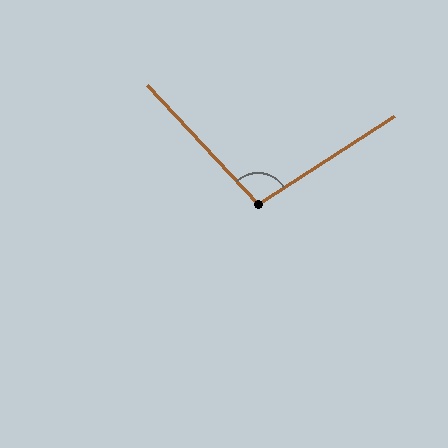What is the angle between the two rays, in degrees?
Approximately 100 degrees.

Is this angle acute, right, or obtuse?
It is obtuse.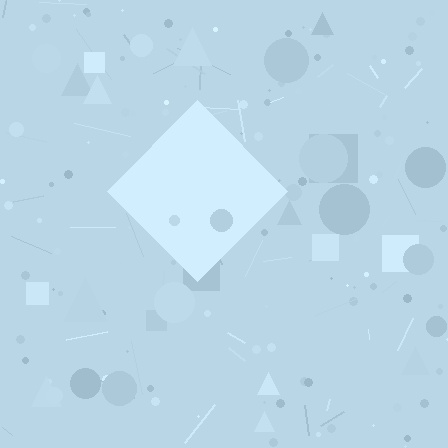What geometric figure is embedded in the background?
A diamond is embedded in the background.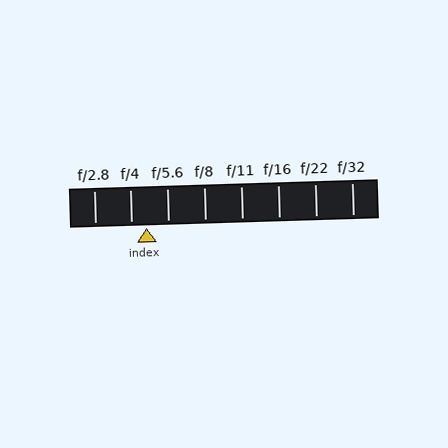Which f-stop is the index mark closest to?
The index mark is closest to f/4.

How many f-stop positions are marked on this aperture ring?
There are 8 f-stop positions marked.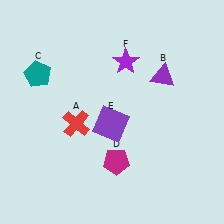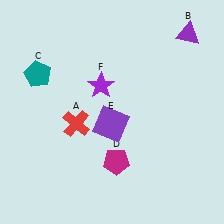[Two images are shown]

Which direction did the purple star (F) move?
The purple star (F) moved left.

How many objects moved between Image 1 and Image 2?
2 objects moved between the two images.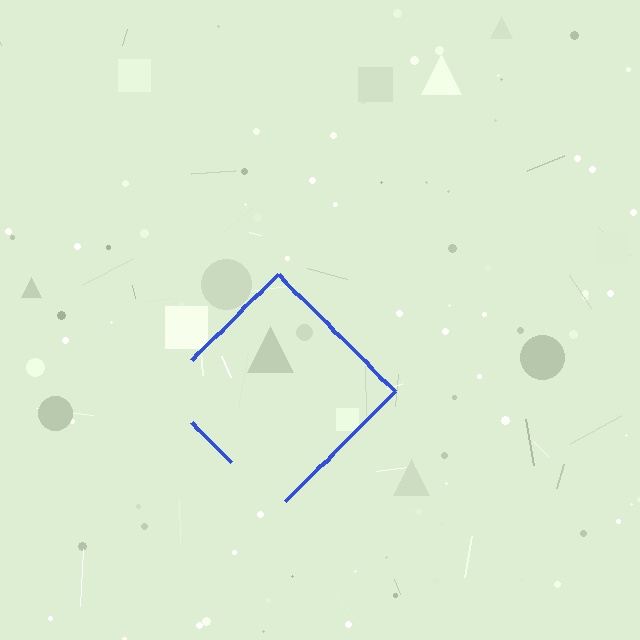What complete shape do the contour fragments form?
The contour fragments form a diamond.